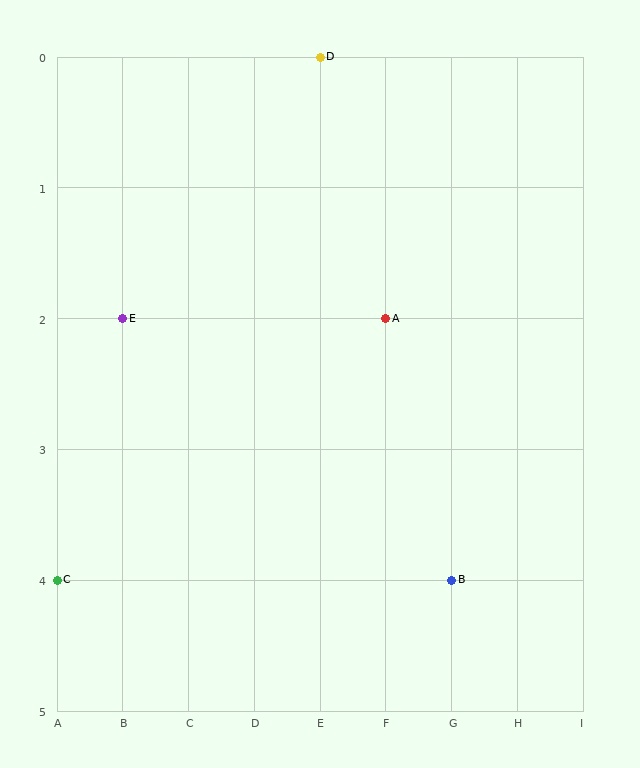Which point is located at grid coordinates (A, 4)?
Point C is at (A, 4).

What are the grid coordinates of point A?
Point A is at grid coordinates (F, 2).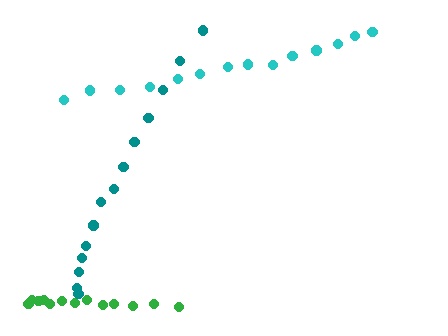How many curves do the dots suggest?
There are 3 distinct paths.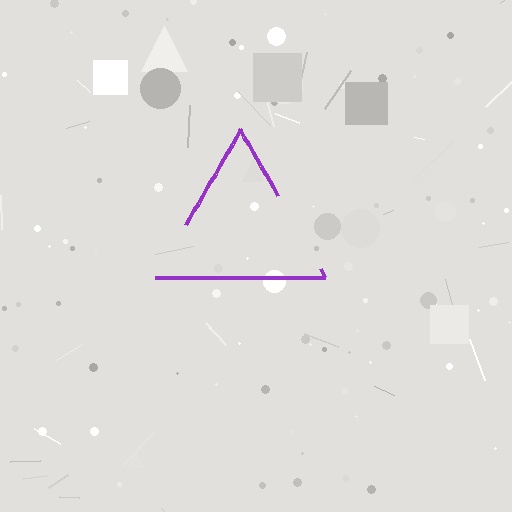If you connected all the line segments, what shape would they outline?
They would outline a triangle.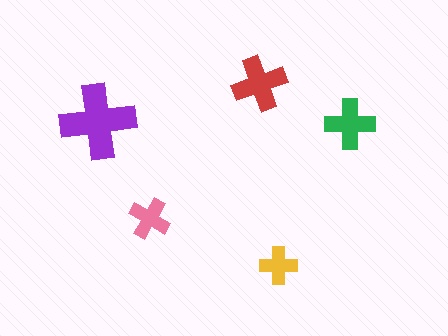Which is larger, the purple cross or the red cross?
The purple one.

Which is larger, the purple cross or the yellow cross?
The purple one.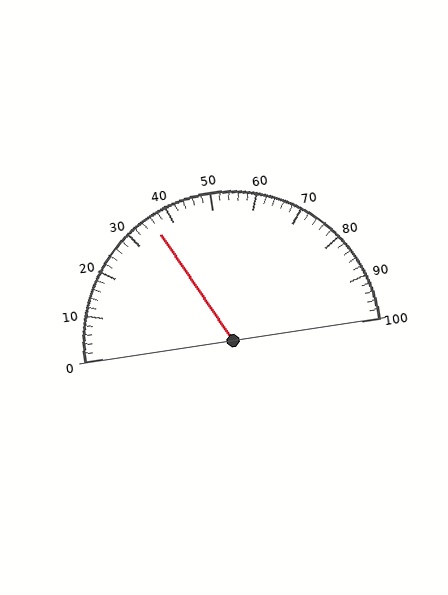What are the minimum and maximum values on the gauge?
The gauge ranges from 0 to 100.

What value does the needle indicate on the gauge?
The needle indicates approximately 36.